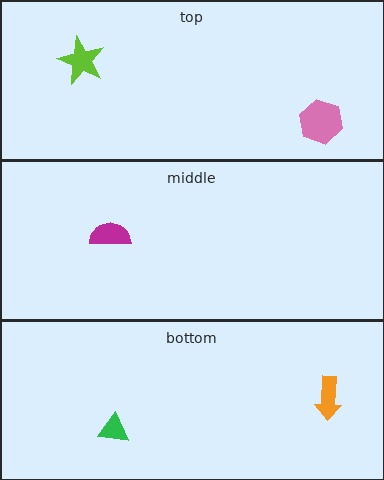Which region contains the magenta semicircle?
The middle region.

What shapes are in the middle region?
The magenta semicircle.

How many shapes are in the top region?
2.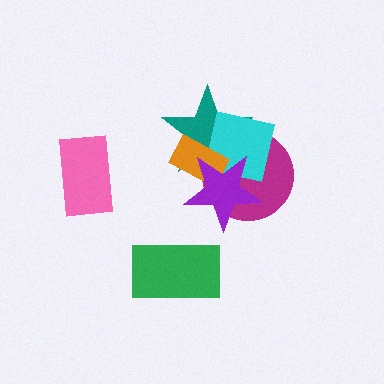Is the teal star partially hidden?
Yes, it is partially covered by another shape.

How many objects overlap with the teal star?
4 objects overlap with the teal star.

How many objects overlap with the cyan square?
4 objects overlap with the cyan square.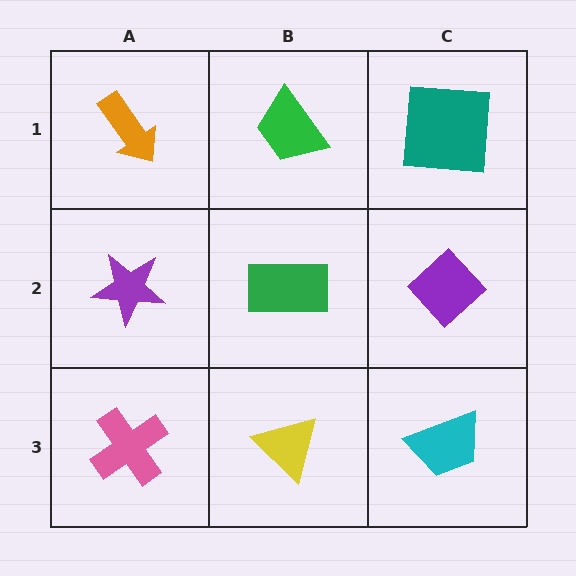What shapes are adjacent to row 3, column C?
A purple diamond (row 2, column C), a yellow triangle (row 3, column B).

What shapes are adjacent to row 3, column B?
A green rectangle (row 2, column B), a pink cross (row 3, column A), a cyan trapezoid (row 3, column C).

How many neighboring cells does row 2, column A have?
3.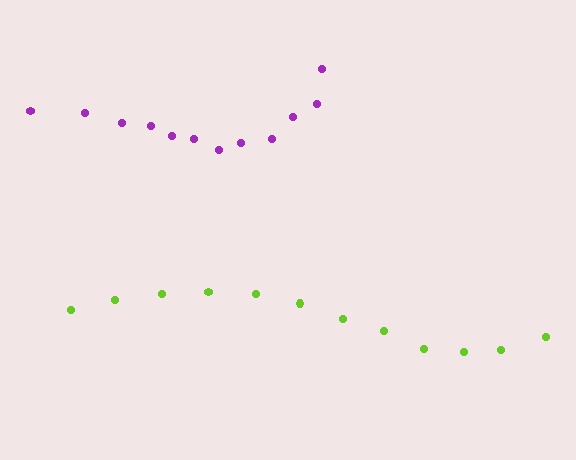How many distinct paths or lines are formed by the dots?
There are 2 distinct paths.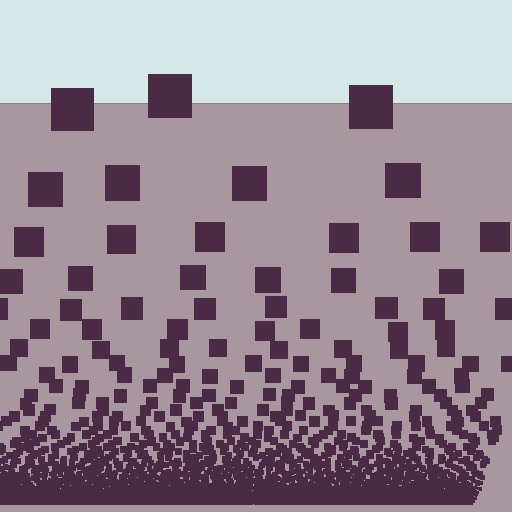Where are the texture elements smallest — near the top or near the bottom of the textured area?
Near the bottom.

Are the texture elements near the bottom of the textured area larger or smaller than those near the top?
Smaller. The gradient is inverted — elements near the bottom are smaller and denser.